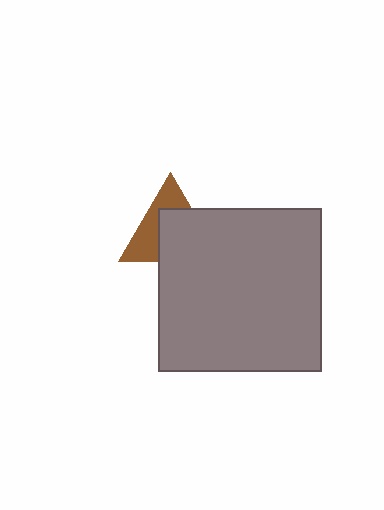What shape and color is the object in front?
The object in front is a gray square.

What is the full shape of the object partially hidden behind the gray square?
The partially hidden object is a brown triangle.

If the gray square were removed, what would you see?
You would see the complete brown triangle.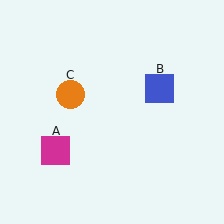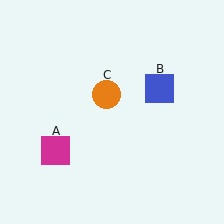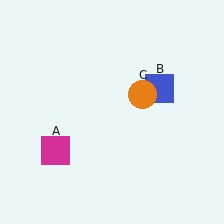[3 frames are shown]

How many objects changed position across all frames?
1 object changed position: orange circle (object C).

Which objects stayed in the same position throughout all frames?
Magenta square (object A) and blue square (object B) remained stationary.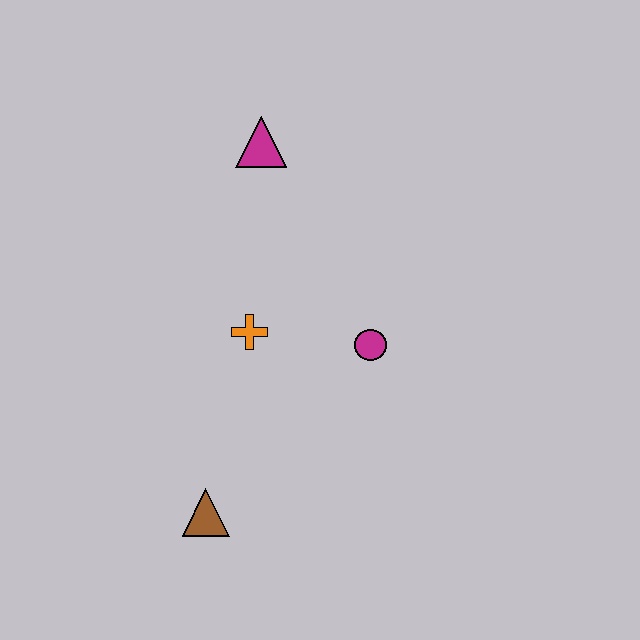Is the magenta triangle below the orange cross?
No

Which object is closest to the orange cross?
The magenta circle is closest to the orange cross.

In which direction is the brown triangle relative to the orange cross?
The brown triangle is below the orange cross.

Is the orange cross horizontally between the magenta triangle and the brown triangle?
Yes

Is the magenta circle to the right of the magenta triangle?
Yes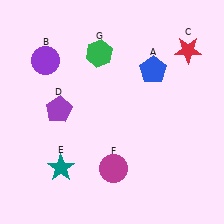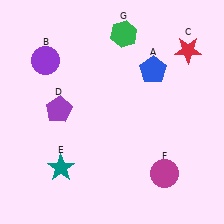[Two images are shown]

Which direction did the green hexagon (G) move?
The green hexagon (G) moved right.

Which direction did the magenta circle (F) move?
The magenta circle (F) moved right.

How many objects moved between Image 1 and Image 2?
2 objects moved between the two images.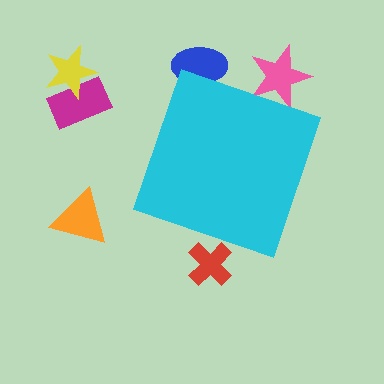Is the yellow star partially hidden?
No, the yellow star is fully visible.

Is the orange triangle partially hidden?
No, the orange triangle is fully visible.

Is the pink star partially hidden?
Yes, the pink star is partially hidden behind the cyan diamond.